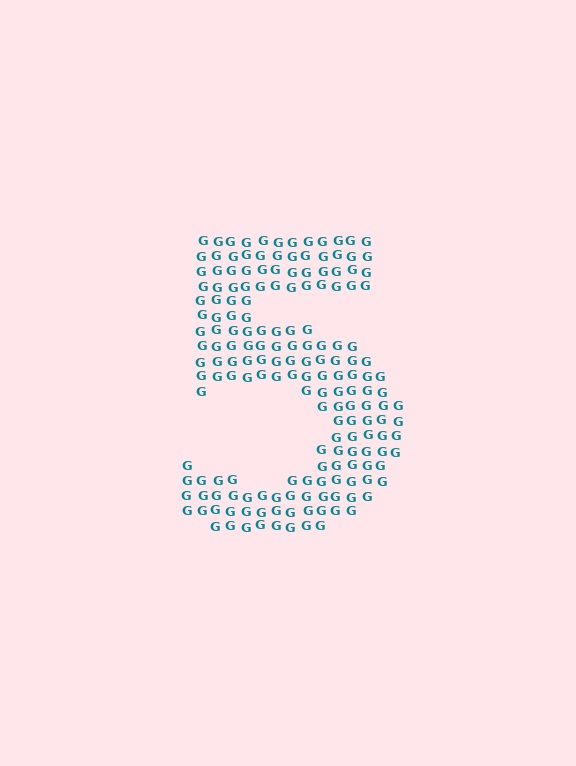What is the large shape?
The large shape is the digit 5.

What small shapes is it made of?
It is made of small letter G's.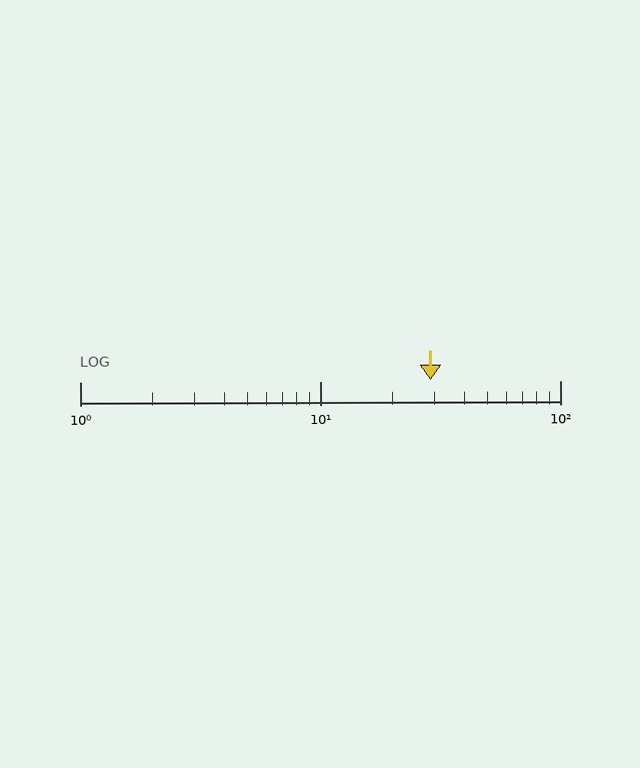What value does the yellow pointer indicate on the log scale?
The pointer indicates approximately 29.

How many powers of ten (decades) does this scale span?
The scale spans 2 decades, from 1 to 100.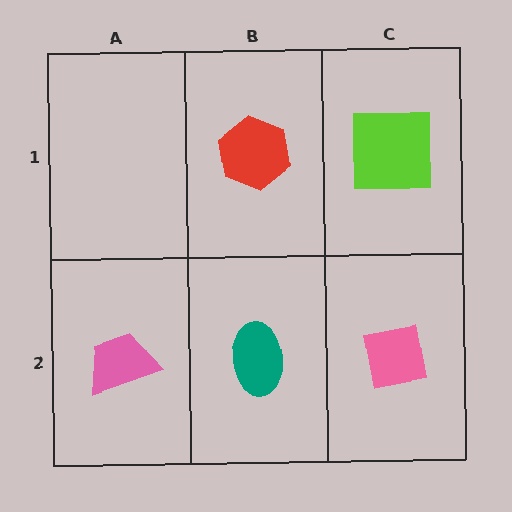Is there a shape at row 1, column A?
No, that cell is empty.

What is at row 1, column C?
A lime square.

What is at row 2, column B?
A teal ellipse.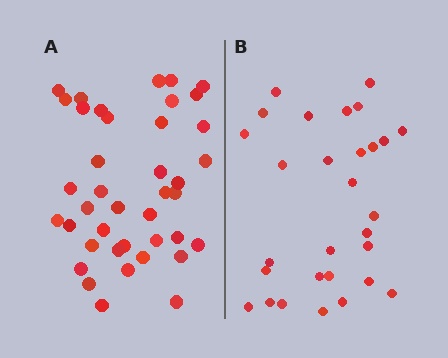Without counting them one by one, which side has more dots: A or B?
Region A (the left region) has more dots.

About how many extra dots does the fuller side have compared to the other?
Region A has roughly 12 or so more dots than region B.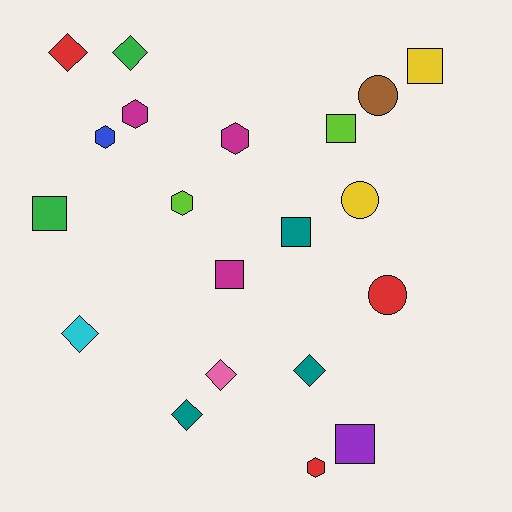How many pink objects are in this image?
There is 1 pink object.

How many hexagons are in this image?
There are 5 hexagons.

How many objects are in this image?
There are 20 objects.